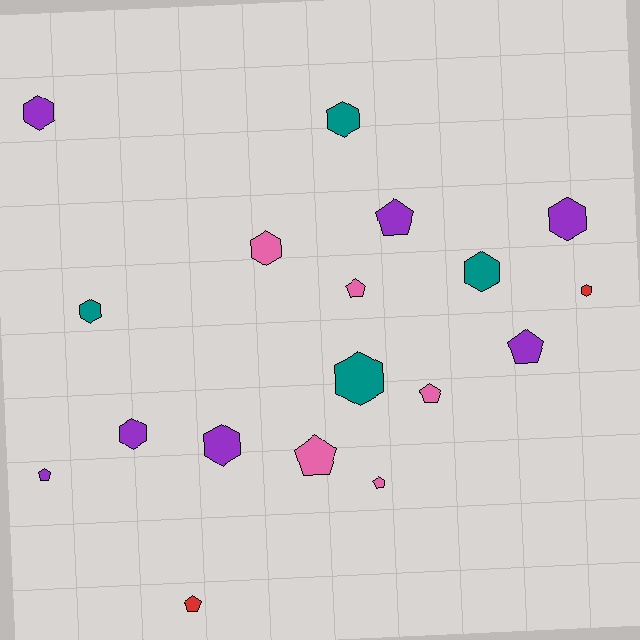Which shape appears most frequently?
Hexagon, with 10 objects.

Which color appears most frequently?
Purple, with 7 objects.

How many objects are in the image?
There are 18 objects.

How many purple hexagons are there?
There are 4 purple hexagons.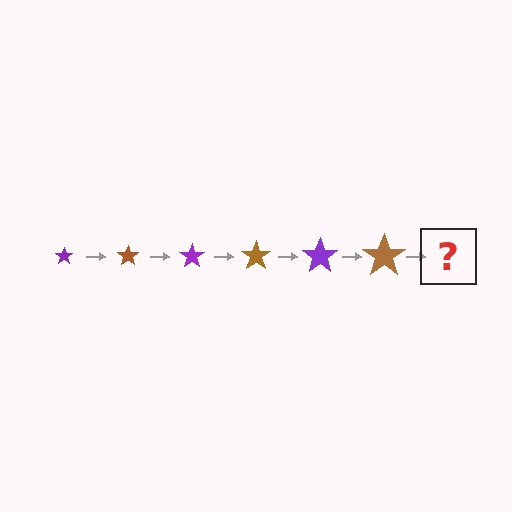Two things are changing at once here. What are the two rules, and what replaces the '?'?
The two rules are that the star grows larger each step and the color cycles through purple and brown. The '?' should be a purple star, larger than the previous one.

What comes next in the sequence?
The next element should be a purple star, larger than the previous one.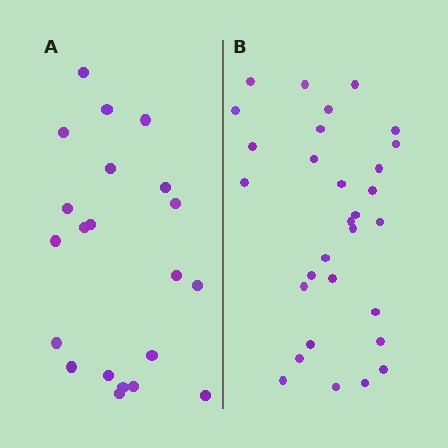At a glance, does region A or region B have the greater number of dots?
Region B (the right region) has more dots.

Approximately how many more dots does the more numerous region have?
Region B has roughly 8 or so more dots than region A.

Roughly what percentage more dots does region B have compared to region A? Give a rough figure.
About 45% more.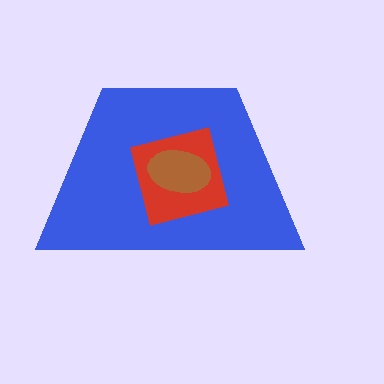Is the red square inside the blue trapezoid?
Yes.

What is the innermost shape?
The brown ellipse.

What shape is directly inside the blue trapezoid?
The red square.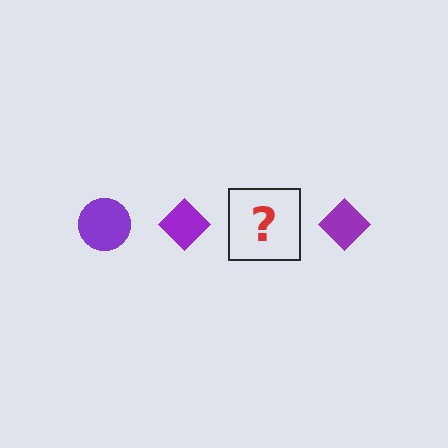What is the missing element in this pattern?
The missing element is a purple circle.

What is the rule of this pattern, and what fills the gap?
The rule is that the pattern cycles through circle, diamond shapes in purple. The gap should be filled with a purple circle.